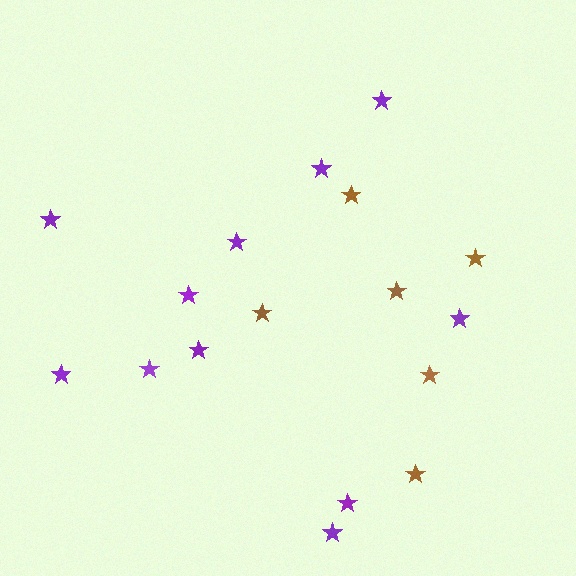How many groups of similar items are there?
There are 2 groups: one group of brown stars (6) and one group of purple stars (11).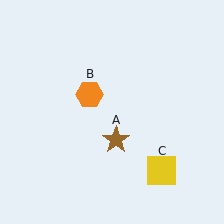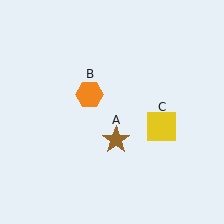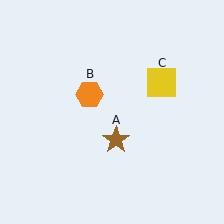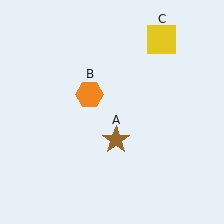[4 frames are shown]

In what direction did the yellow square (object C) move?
The yellow square (object C) moved up.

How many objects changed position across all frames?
1 object changed position: yellow square (object C).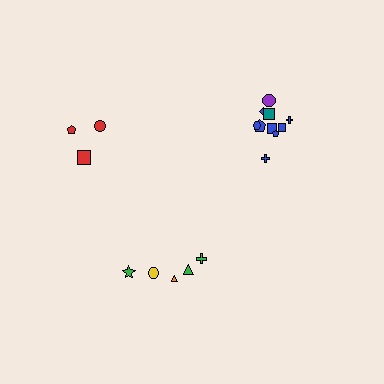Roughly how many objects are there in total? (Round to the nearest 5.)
Roughly 20 objects in total.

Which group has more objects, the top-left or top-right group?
The top-right group.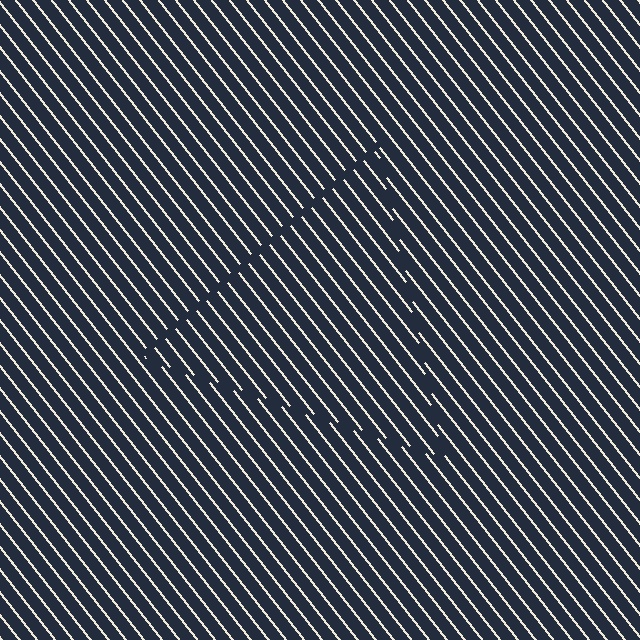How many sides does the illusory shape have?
3 sides — the line-ends trace a triangle.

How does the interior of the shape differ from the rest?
The interior of the shape contains the same grating, shifted by half a period — the contour is defined by the phase discontinuity where line-ends from the inner and outer gratings abut.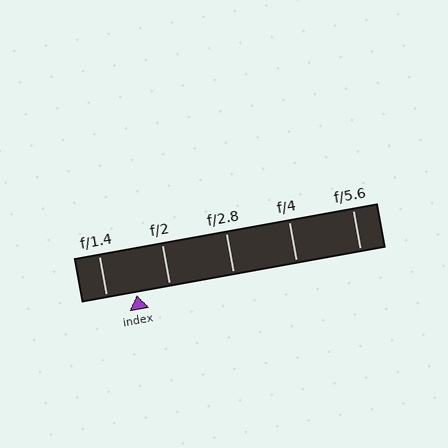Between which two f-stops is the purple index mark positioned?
The index mark is between f/1.4 and f/2.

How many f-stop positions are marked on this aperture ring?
There are 5 f-stop positions marked.